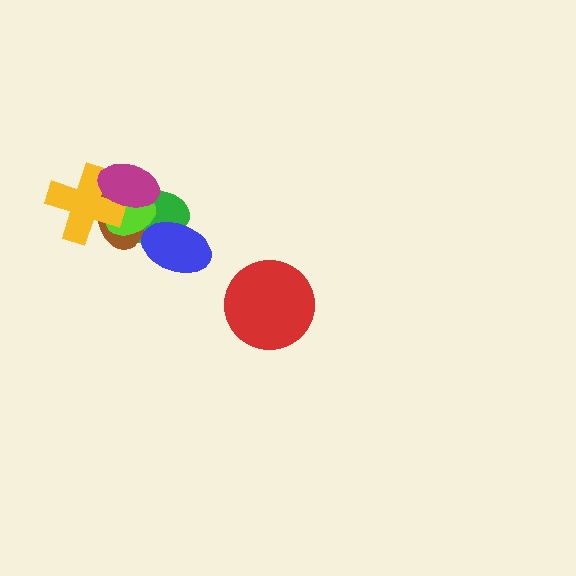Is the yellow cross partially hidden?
Yes, it is partially covered by another shape.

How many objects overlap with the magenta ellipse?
4 objects overlap with the magenta ellipse.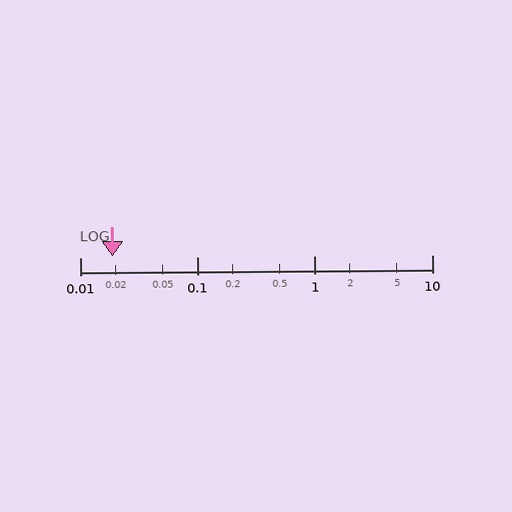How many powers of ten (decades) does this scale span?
The scale spans 3 decades, from 0.01 to 10.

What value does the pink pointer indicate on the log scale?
The pointer indicates approximately 0.019.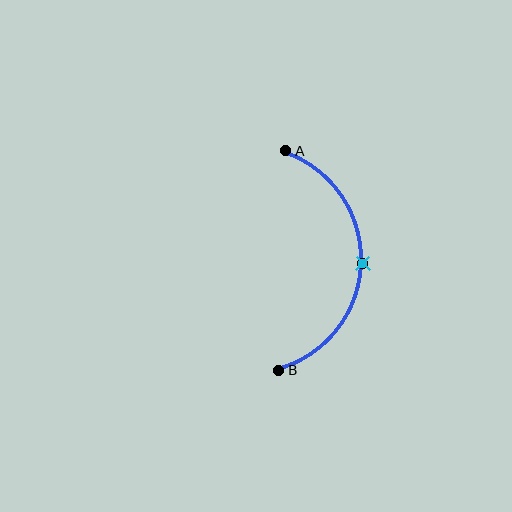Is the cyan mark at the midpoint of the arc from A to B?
Yes. The cyan mark lies on the arc at equal arc-length from both A and B — it is the arc midpoint.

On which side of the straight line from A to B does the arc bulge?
The arc bulges to the right of the straight line connecting A and B.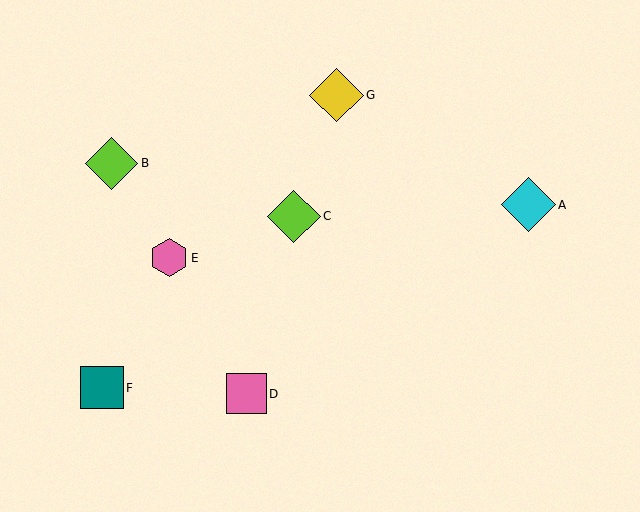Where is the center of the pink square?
The center of the pink square is at (246, 394).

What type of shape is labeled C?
Shape C is a lime diamond.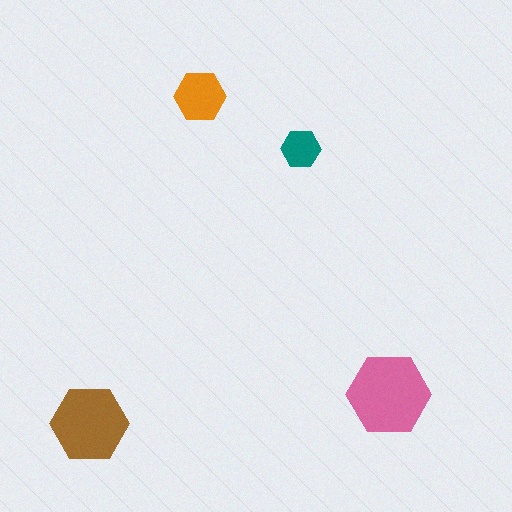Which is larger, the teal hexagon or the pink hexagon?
The pink one.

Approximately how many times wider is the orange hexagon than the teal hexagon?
About 1.5 times wider.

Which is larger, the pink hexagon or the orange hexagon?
The pink one.